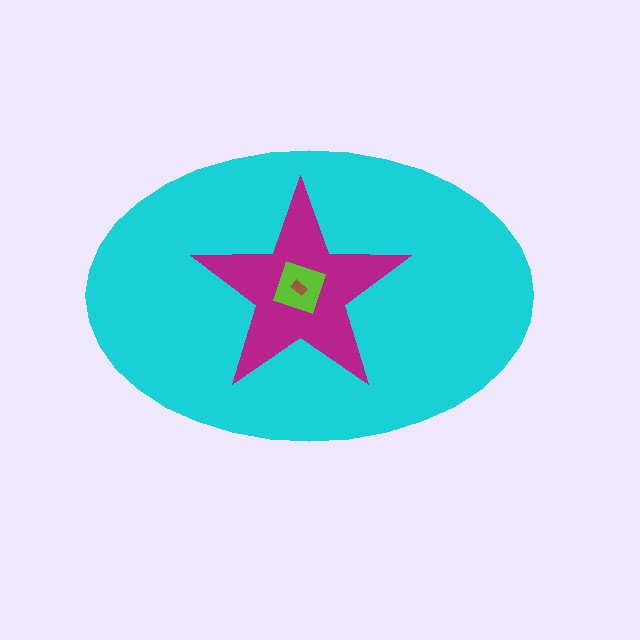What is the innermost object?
The brown rectangle.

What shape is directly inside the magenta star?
The lime diamond.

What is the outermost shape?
The cyan ellipse.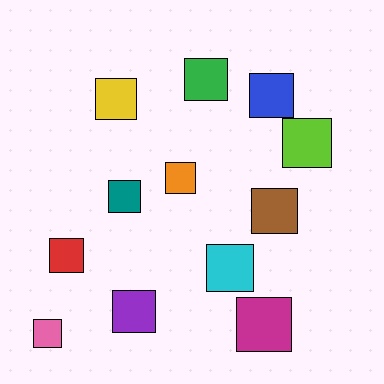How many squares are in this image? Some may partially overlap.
There are 12 squares.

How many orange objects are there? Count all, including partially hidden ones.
There is 1 orange object.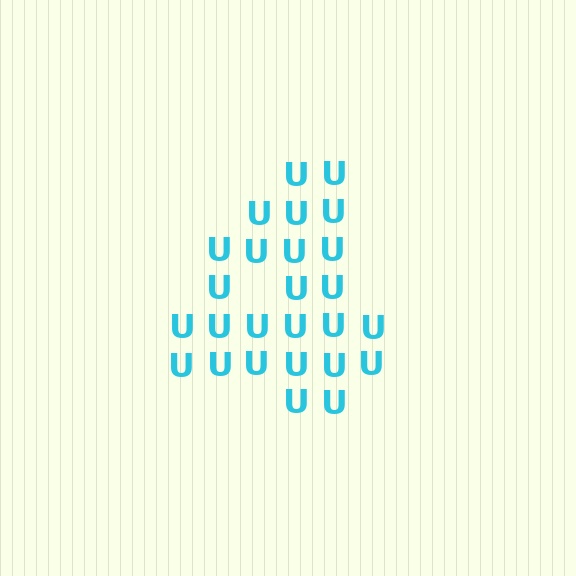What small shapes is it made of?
It is made of small letter U's.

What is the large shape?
The large shape is the digit 4.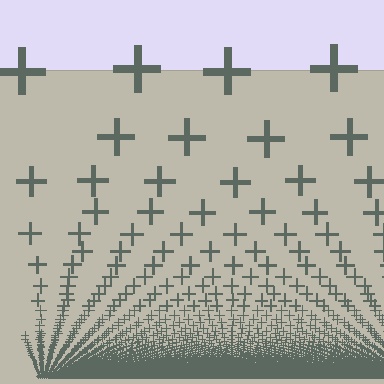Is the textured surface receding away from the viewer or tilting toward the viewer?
The surface appears to tilt toward the viewer. Texture elements get larger and sparser toward the top.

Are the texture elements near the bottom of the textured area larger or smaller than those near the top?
Smaller. The gradient is inverted — elements near the bottom are smaller and denser.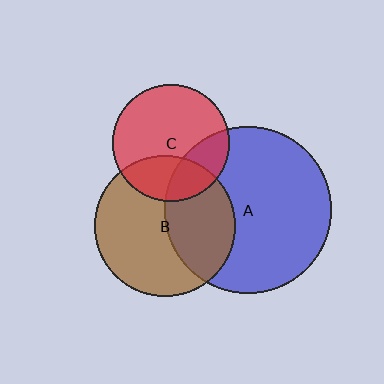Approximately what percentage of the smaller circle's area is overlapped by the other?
Approximately 25%.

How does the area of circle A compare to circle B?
Approximately 1.4 times.